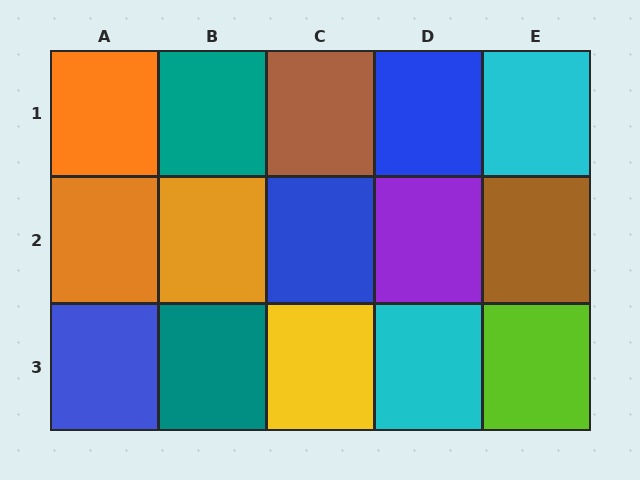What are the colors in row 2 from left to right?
Orange, orange, blue, purple, brown.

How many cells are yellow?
1 cell is yellow.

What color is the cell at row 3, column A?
Blue.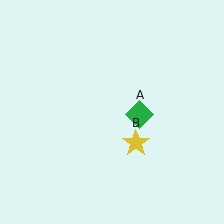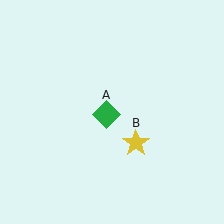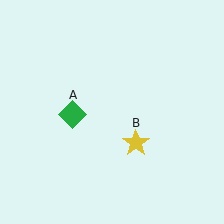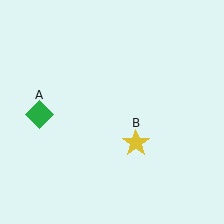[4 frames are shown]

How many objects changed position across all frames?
1 object changed position: green diamond (object A).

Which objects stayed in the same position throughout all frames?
Yellow star (object B) remained stationary.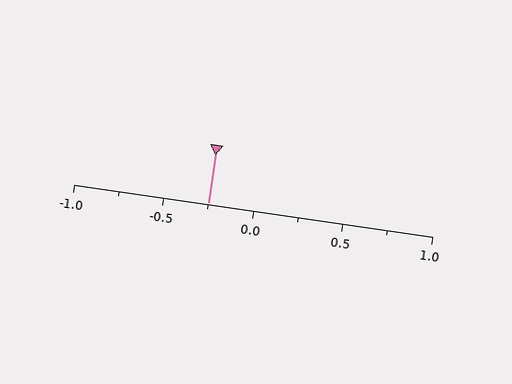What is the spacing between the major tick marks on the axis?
The major ticks are spaced 0.5 apart.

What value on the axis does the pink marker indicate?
The marker indicates approximately -0.25.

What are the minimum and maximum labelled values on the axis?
The axis runs from -1.0 to 1.0.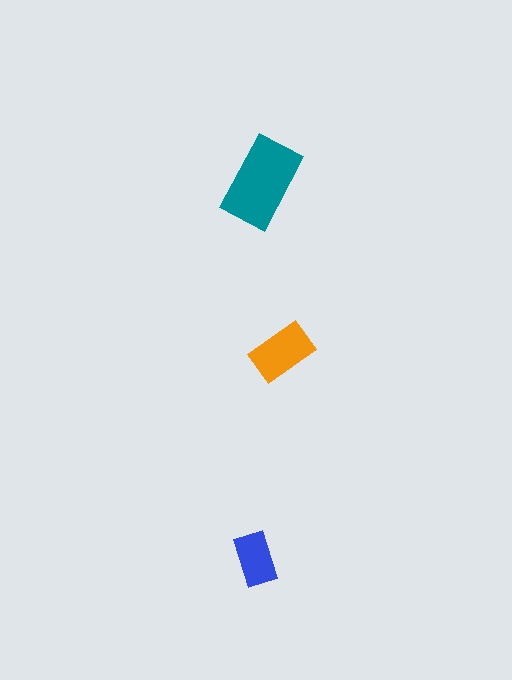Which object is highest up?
The teal rectangle is topmost.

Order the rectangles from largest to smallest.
the teal one, the orange one, the blue one.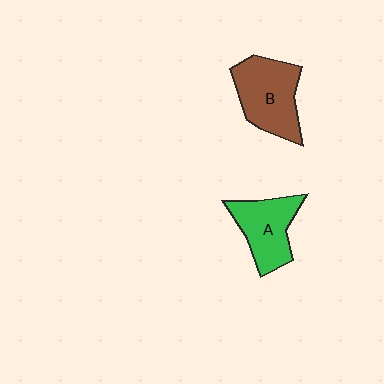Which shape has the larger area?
Shape B (brown).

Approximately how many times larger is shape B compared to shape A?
Approximately 1.2 times.